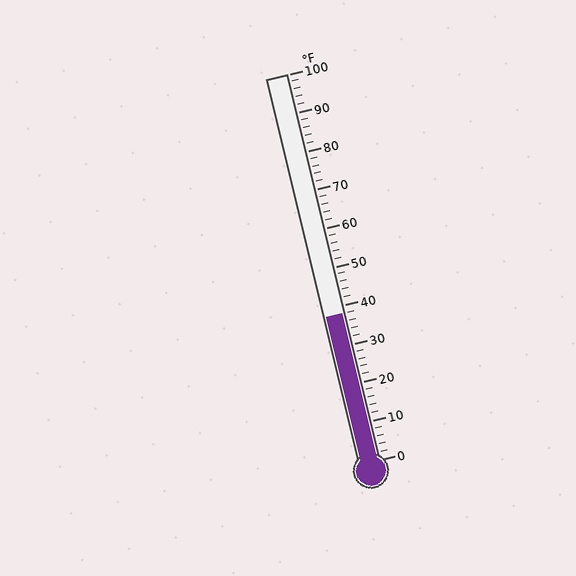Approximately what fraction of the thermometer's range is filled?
The thermometer is filled to approximately 40% of its range.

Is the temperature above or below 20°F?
The temperature is above 20°F.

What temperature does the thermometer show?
The thermometer shows approximately 38°F.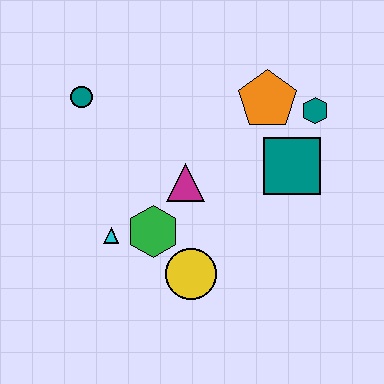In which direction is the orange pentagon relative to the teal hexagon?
The orange pentagon is to the left of the teal hexagon.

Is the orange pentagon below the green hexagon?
No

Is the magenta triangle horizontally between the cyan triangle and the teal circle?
No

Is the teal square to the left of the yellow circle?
No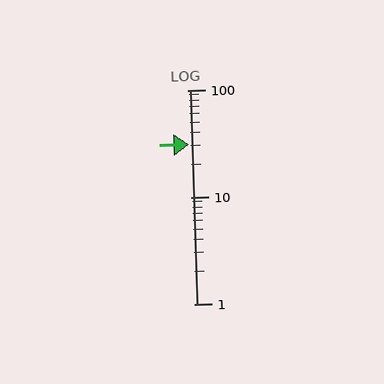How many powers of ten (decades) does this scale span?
The scale spans 2 decades, from 1 to 100.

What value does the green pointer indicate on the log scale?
The pointer indicates approximately 31.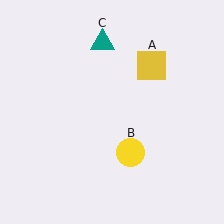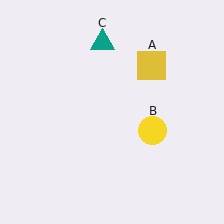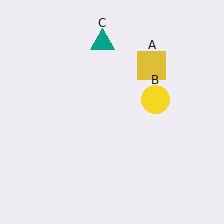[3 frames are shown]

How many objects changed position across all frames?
1 object changed position: yellow circle (object B).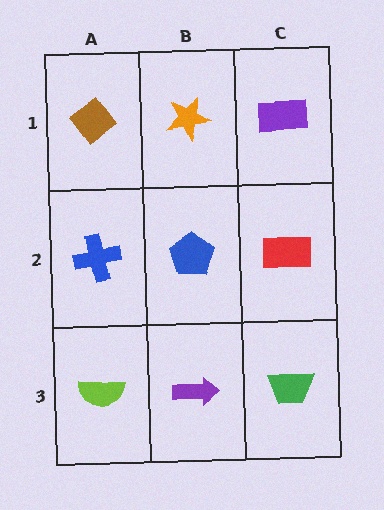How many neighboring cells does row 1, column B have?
3.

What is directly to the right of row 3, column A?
A purple arrow.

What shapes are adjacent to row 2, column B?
An orange star (row 1, column B), a purple arrow (row 3, column B), a blue cross (row 2, column A), a red rectangle (row 2, column C).